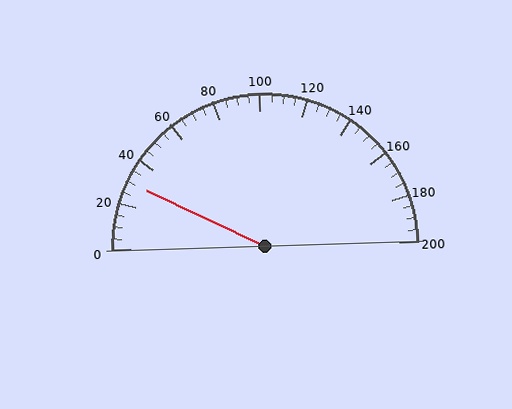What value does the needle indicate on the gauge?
The needle indicates approximately 30.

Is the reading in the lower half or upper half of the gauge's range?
The reading is in the lower half of the range (0 to 200).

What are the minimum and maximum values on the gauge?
The gauge ranges from 0 to 200.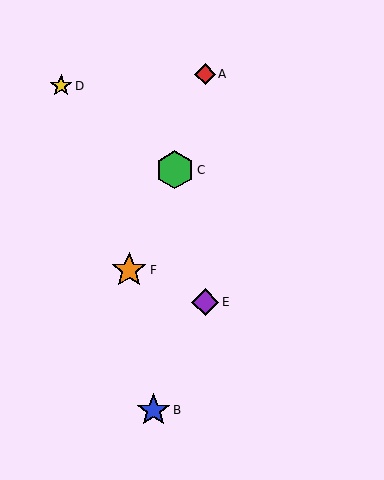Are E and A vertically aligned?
Yes, both are at x≈205.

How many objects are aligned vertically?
2 objects (A, E) are aligned vertically.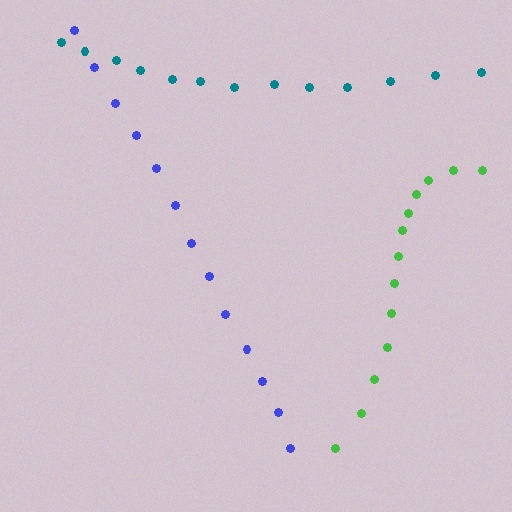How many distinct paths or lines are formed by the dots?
There are 3 distinct paths.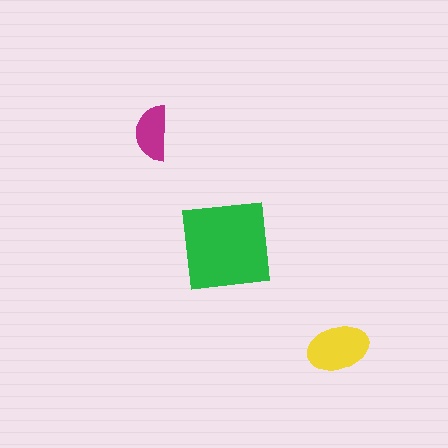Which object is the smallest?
The magenta semicircle.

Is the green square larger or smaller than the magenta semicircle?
Larger.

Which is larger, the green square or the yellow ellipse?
The green square.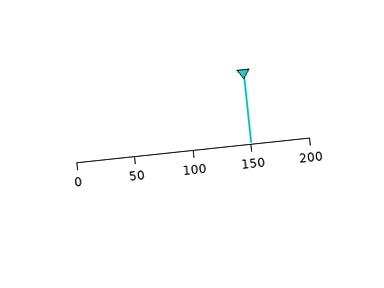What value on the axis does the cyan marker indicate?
The marker indicates approximately 150.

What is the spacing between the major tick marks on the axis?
The major ticks are spaced 50 apart.